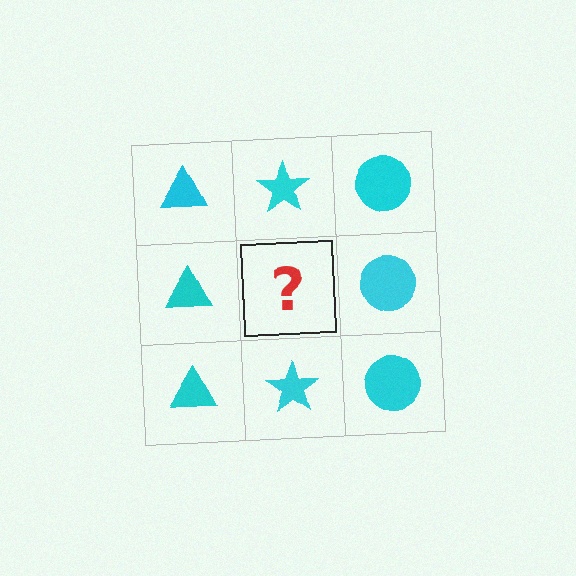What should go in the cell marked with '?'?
The missing cell should contain a cyan star.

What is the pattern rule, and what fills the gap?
The rule is that each column has a consistent shape. The gap should be filled with a cyan star.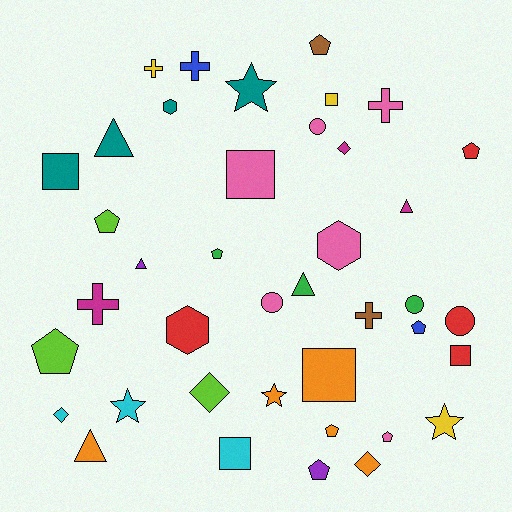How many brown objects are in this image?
There are 2 brown objects.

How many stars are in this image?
There are 4 stars.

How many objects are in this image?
There are 40 objects.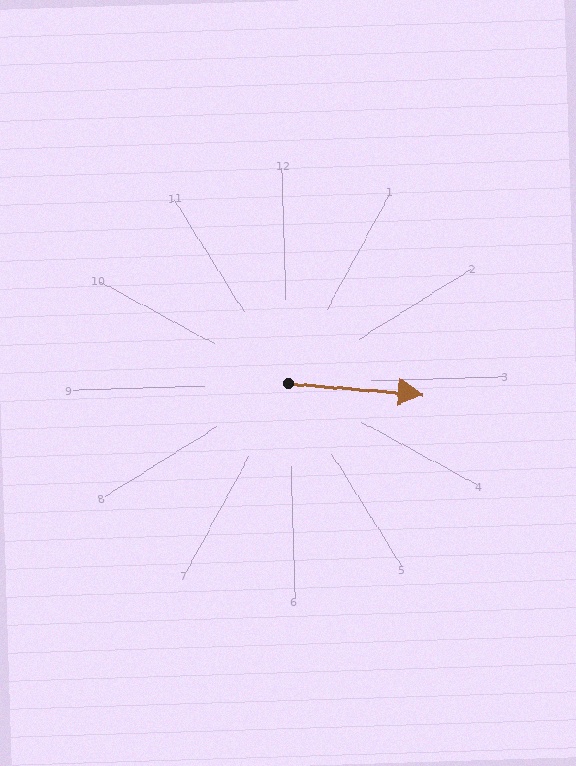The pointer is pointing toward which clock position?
Roughly 3 o'clock.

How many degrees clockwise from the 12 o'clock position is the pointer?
Approximately 96 degrees.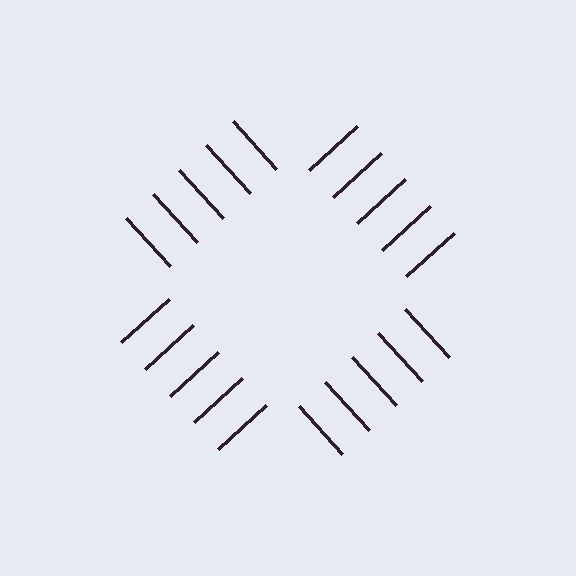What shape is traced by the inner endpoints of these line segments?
An illusory square — the line segments terminate on its edges but no continuous stroke is drawn.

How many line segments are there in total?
20 — 5 along each of the 4 edges.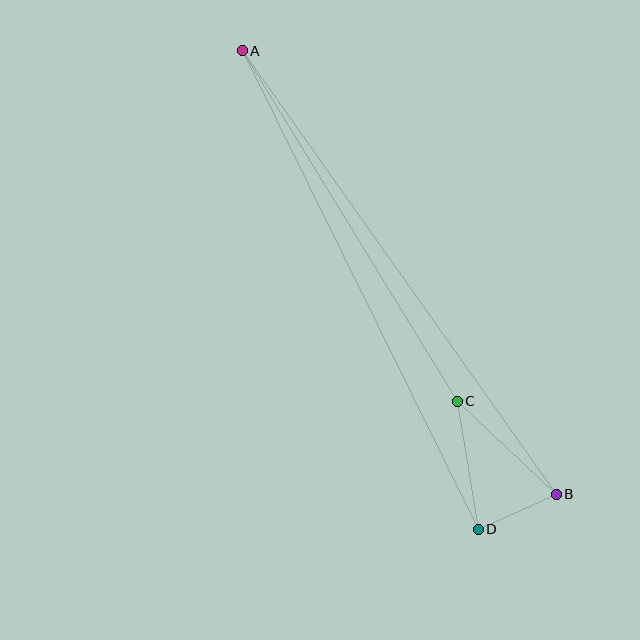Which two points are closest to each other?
Points B and D are closest to each other.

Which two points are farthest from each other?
Points A and B are farthest from each other.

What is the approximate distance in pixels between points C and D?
The distance between C and D is approximately 129 pixels.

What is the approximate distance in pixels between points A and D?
The distance between A and D is approximately 533 pixels.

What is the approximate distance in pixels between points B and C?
The distance between B and C is approximately 136 pixels.